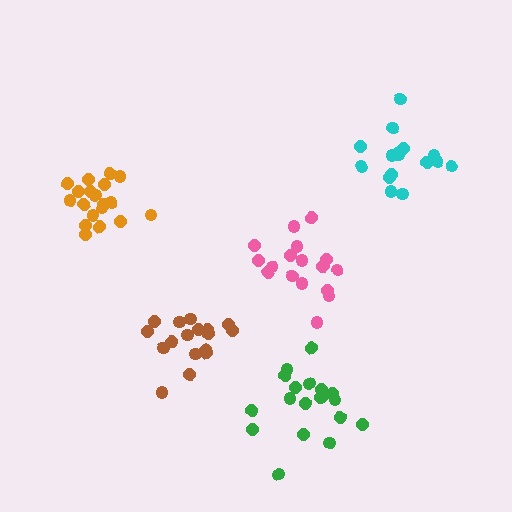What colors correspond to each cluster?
The clusters are colored: orange, green, brown, pink, cyan.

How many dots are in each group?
Group 1: 19 dots, Group 2: 19 dots, Group 3: 17 dots, Group 4: 18 dots, Group 5: 16 dots (89 total).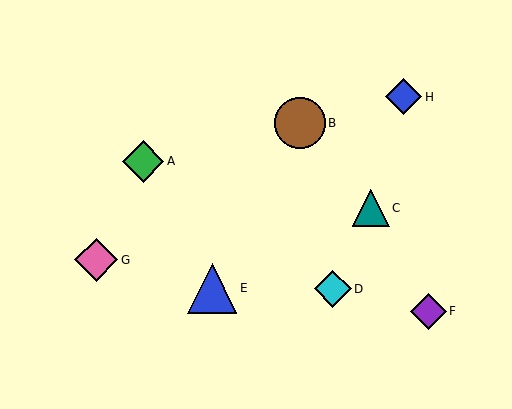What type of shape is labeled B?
Shape B is a brown circle.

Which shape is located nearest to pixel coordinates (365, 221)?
The teal triangle (labeled C) at (371, 208) is nearest to that location.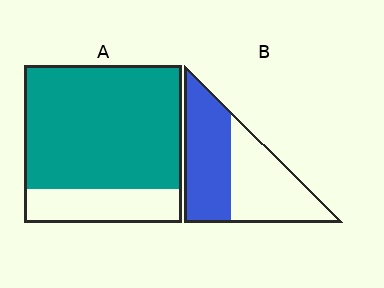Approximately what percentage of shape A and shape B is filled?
A is approximately 80% and B is approximately 50%.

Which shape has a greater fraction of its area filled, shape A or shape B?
Shape A.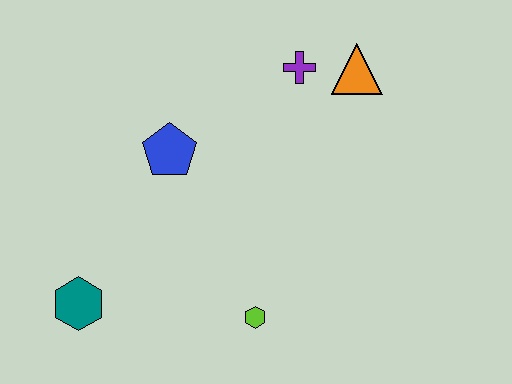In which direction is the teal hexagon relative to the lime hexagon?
The teal hexagon is to the left of the lime hexagon.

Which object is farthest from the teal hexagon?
The orange triangle is farthest from the teal hexagon.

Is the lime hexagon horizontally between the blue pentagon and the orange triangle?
Yes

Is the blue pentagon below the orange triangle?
Yes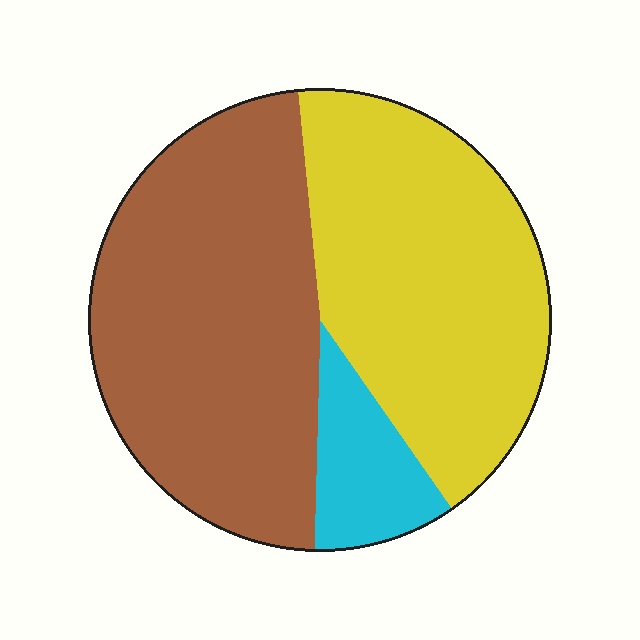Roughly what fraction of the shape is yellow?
Yellow takes up about two fifths (2/5) of the shape.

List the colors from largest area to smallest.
From largest to smallest: brown, yellow, cyan.